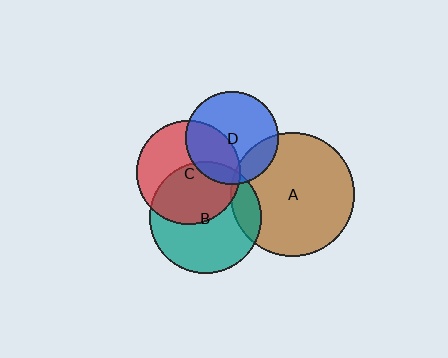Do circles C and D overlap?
Yes.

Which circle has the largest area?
Circle A (brown).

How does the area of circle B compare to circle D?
Approximately 1.4 times.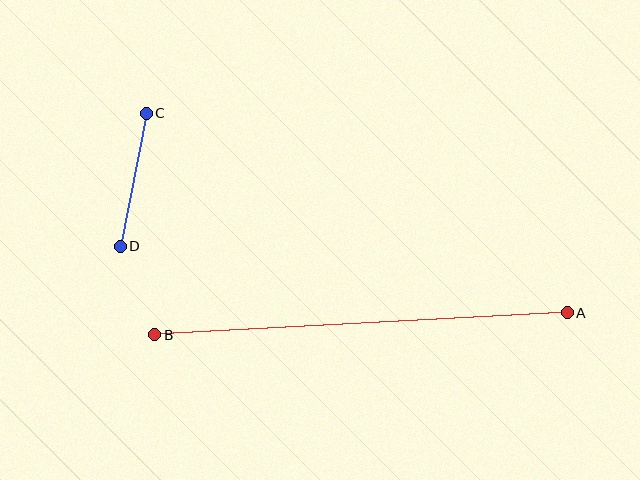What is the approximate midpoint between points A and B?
The midpoint is at approximately (361, 324) pixels.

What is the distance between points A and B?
The distance is approximately 413 pixels.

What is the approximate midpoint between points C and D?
The midpoint is at approximately (133, 180) pixels.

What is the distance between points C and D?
The distance is approximately 136 pixels.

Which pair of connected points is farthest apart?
Points A and B are farthest apart.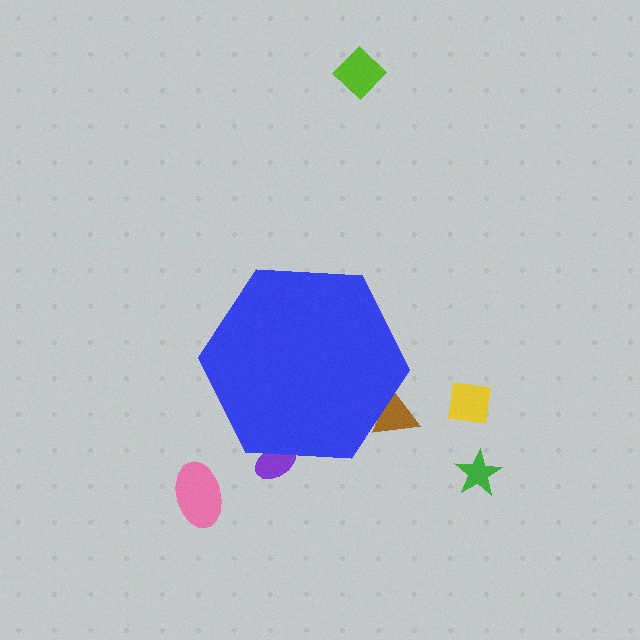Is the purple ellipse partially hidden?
Yes, the purple ellipse is partially hidden behind the blue hexagon.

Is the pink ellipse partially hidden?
No, the pink ellipse is fully visible.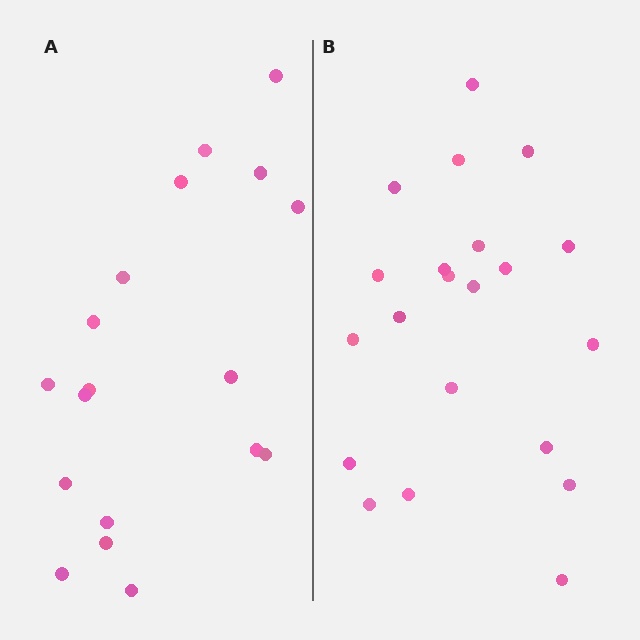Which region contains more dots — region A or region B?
Region B (the right region) has more dots.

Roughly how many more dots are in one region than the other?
Region B has just a few more — roughly 2 or 3 more dots than region A.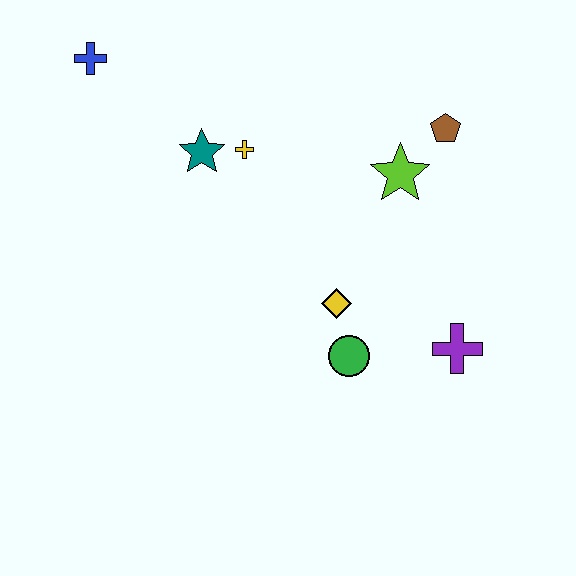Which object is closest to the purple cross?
The green circle is closest to the purple cross.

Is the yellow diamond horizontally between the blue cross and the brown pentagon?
Yes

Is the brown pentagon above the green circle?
Yes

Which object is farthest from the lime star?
The blue cross is farthest from the lime star.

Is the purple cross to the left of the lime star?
No